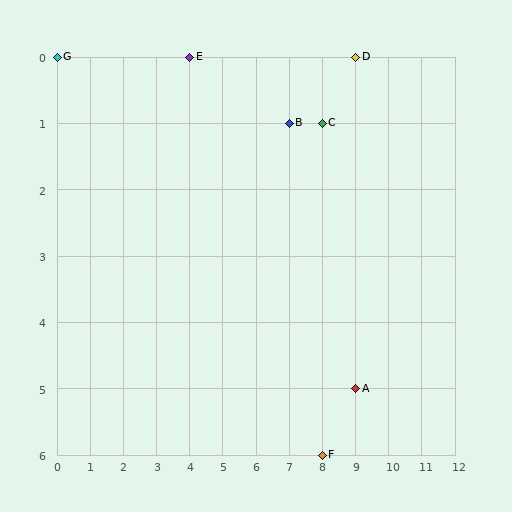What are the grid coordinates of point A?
Point A is at grid coordinates (9, 5).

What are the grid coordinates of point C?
Point C is at grid coordinates (8, 1).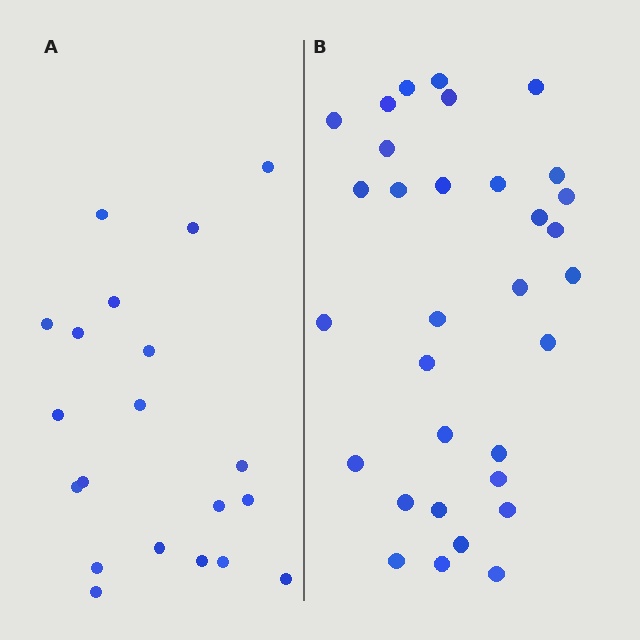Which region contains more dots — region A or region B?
Region B (the right region) has more dots.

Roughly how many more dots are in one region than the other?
Region B has roughly 12 or so more dots than region A.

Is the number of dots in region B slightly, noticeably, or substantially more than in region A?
Region B has substantially more. The ratio is roughly 1.6 to 1.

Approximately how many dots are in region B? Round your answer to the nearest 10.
About 30 dots. (The exact count is 32, which rounds to 30.)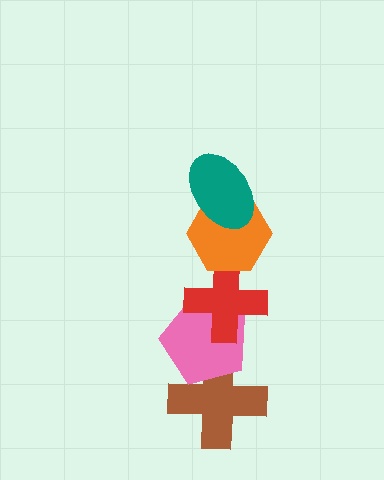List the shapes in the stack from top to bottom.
From top to bottom: the teal ellipse, the orange hexagon, the red cross, the pink pentagon, the brown cross.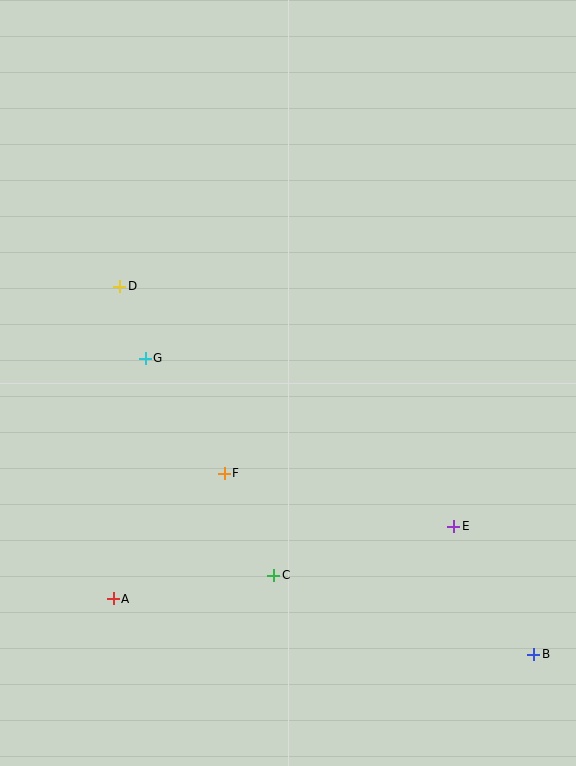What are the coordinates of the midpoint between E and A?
The midpoint between E and A is at (283, 563).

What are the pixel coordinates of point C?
Point C is at (274, 575).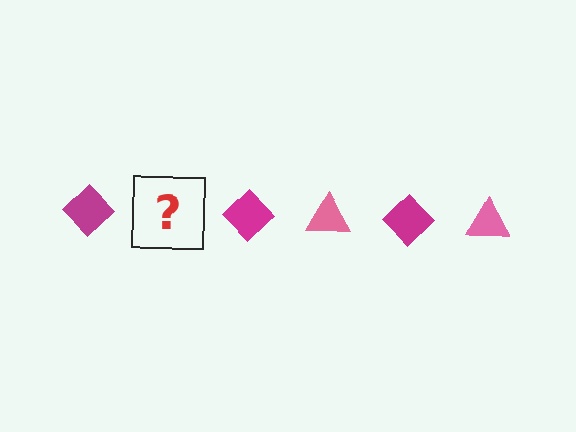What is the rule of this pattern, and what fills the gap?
The rule is that the pattern alternates between magenta diamond and pink triangle. The gap should be filled with a pink triangle.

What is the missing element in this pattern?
The missing element is a pink triangle.